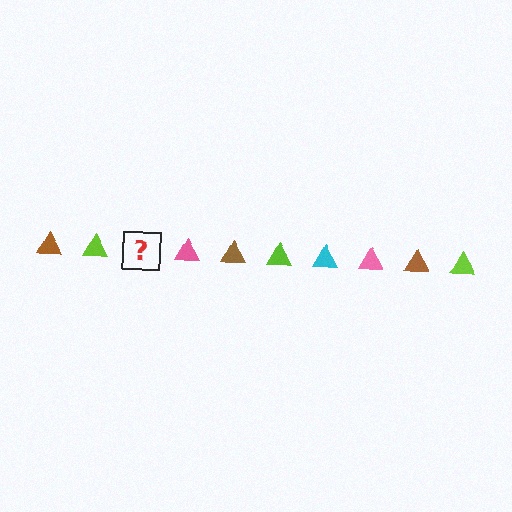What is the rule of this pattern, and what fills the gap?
The rule is that the pattern cycles through brown, lime, cyan, pink triangles. The gap should be filled with a cyan triangle.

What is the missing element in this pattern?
The missing element is a cyan triangle.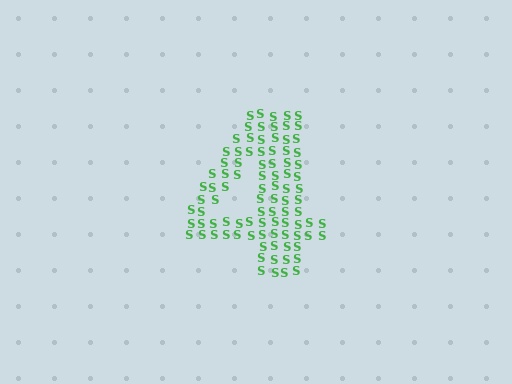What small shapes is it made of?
It is made of small letter S's.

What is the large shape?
The large shape is the digit 4.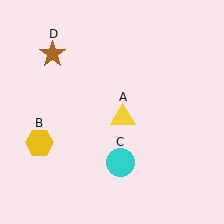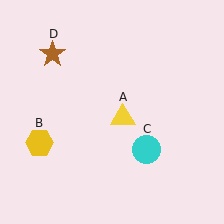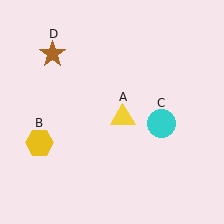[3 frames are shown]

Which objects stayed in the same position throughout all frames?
Yellow triangle (object A) and yellow hexagon (object B) and brown star (object D) remained stationary.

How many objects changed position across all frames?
1 object changed position: cyan circle (object C).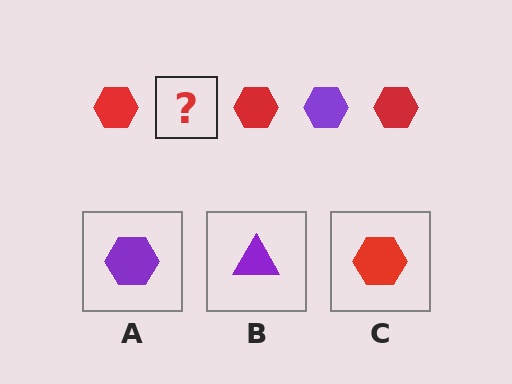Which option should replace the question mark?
Option A.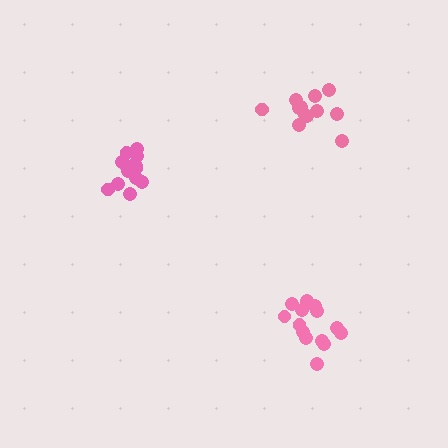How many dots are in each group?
Group 1: 13 dots, Group 2: 14 dots, Group 3: 12 dots (39 total).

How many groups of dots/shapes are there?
There are 3 groups.